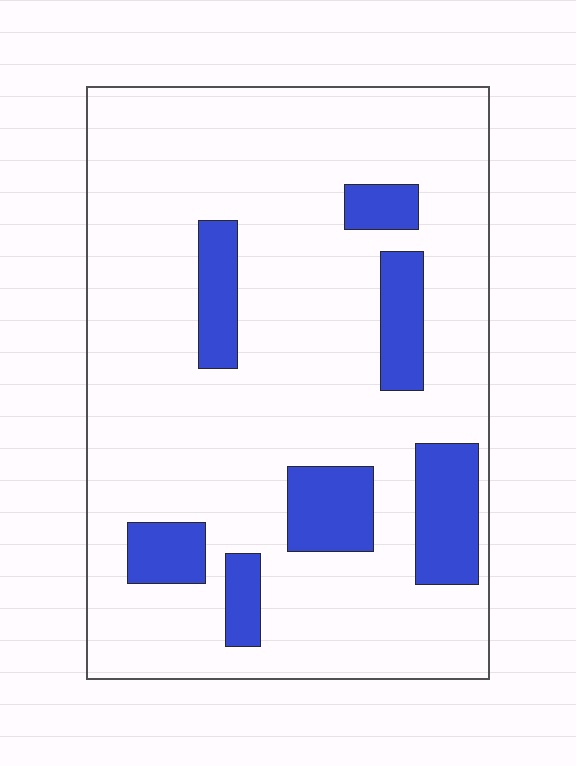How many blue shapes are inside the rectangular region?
7.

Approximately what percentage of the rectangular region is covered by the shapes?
Approximately 15%.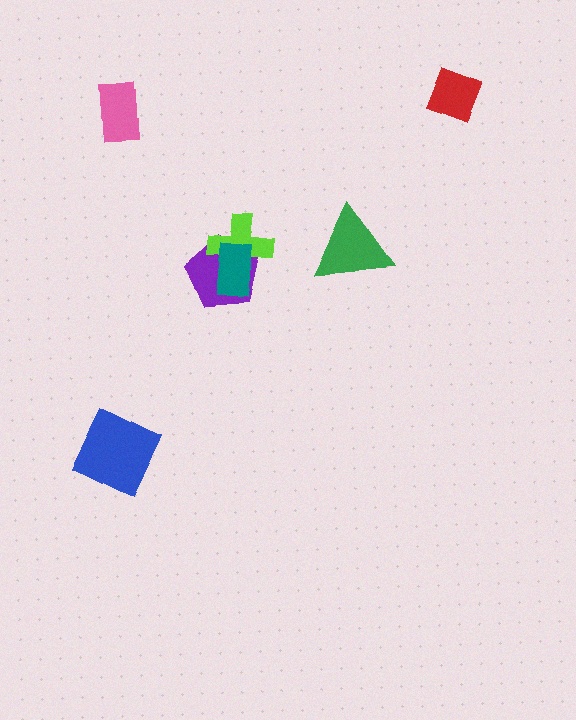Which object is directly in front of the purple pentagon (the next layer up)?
The lime cross is directly in front of the purple pentagon.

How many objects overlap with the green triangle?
0 objects overlap with the green triangle.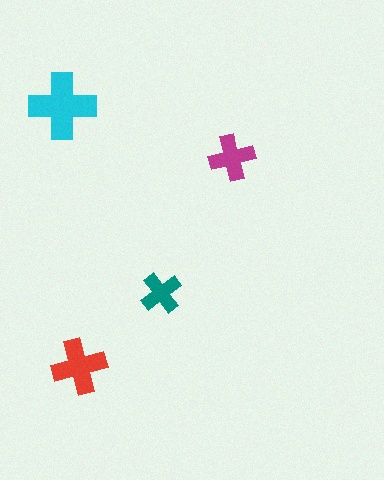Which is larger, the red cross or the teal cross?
The red one.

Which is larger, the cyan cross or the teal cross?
The cyan one.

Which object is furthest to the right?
The magenta cross is rightmost.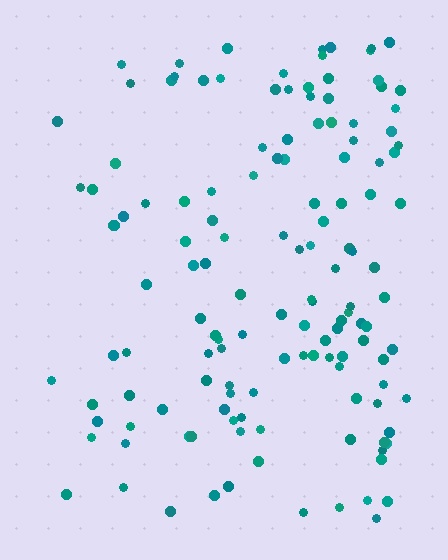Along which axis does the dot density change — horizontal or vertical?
Horizontal.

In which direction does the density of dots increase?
From left to right, with the right side densest.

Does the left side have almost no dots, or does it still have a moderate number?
Still a moderate number, just noticeably fewer than the right.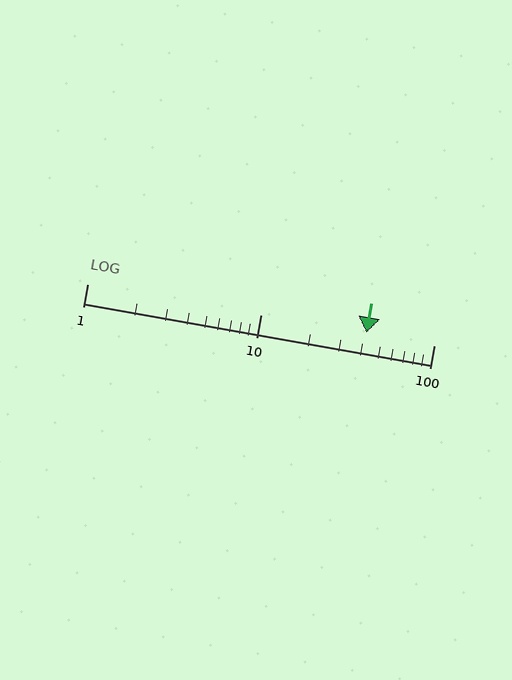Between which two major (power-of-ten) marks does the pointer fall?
The pointer is between 10 and 100.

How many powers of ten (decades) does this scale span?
The scale spans 2 decades, from 1 to 100.